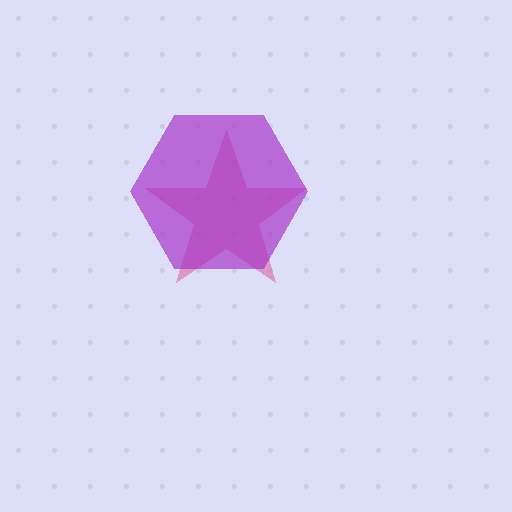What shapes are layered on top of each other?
The layered shapes are: a pink star, a purple hexagon.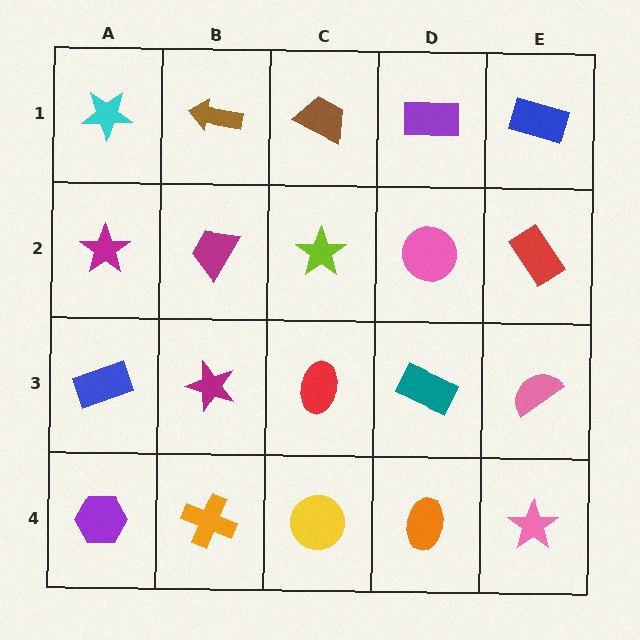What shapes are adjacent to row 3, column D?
A pink circle (row 2, column D), an orange ellipse (row 4, column D), a red ellipse (row 3, column C), a pink semicircle (row 3, column E).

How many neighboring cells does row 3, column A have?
3.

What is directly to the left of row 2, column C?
A magenta trapezoid.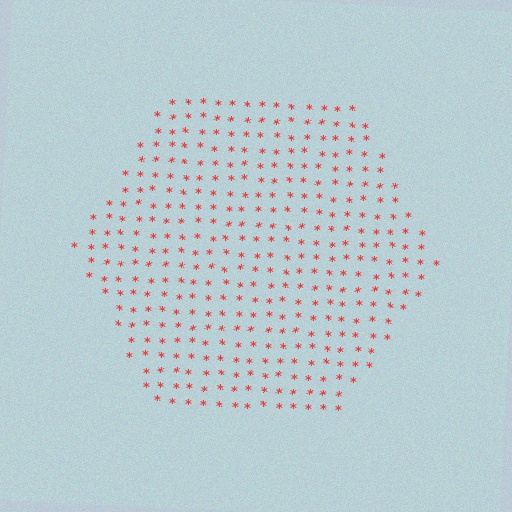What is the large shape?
The large shape is a hexagon.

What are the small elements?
The small elements are asterisks.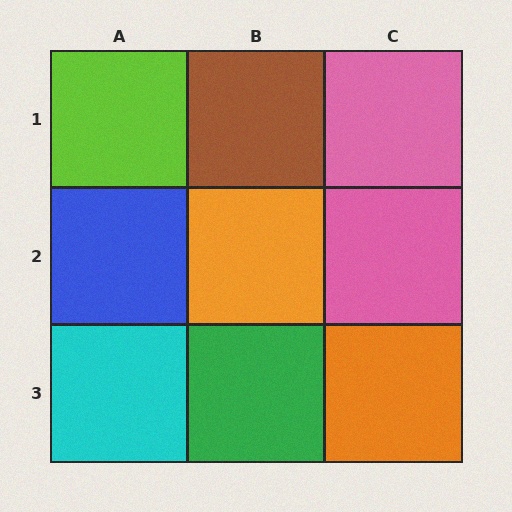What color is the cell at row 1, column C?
Pink.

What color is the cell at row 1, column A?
Lime.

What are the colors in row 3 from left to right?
Cyan, green, orange.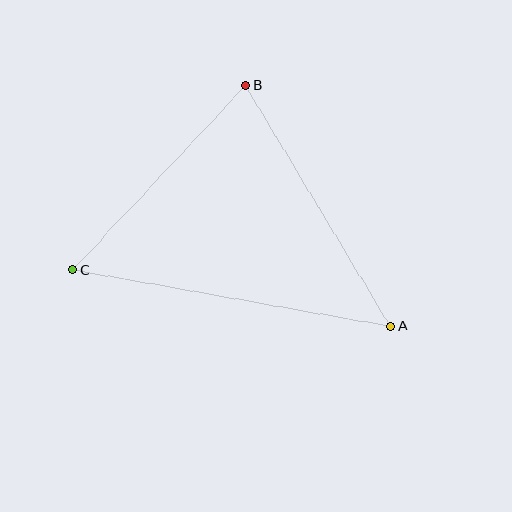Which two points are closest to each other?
Points B and C are closest to each other.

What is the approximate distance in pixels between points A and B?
The distance between A and B is approximately 281 pixels.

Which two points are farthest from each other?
Points A and C are farthest from each other.